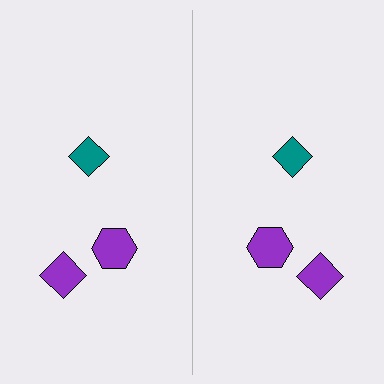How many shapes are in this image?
There are 6 shapes in this image.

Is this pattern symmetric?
Yes, this pattern has bilateral (reflection) symmetry.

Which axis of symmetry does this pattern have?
The pattern has a vertical axis of symmetry running through the center of the image.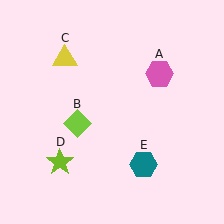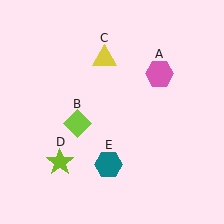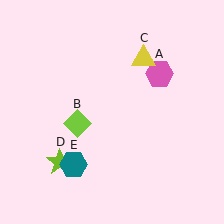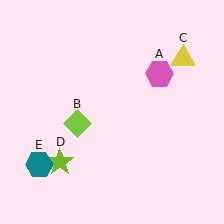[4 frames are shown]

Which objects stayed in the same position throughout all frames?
Pink hexagon (object A) and lime diamond (object B) and lime star (object D) remained stationary.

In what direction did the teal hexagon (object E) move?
The teal hexagon (object E) moved left.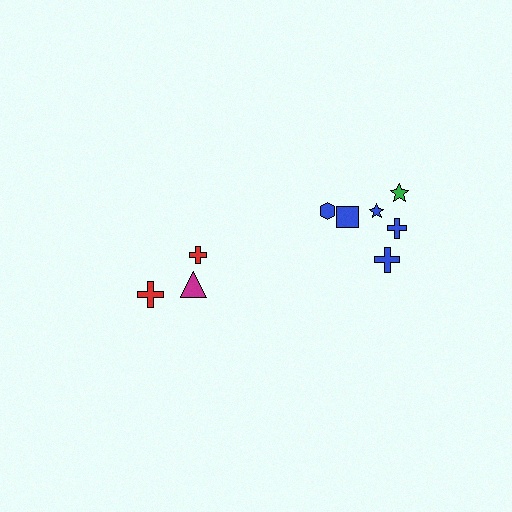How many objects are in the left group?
There are 3 objects.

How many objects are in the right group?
There are 6 objects.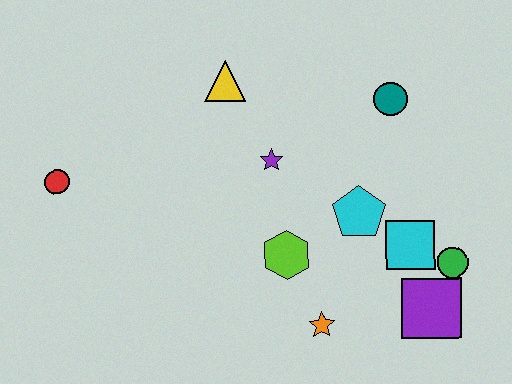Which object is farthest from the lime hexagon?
The red circle is farthest from the lime hexagon.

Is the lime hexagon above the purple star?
No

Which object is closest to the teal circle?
The cyan pentagon is closest to the teal circle.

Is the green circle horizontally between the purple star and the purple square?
No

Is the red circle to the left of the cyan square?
Yes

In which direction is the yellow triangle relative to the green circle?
The yellow triangle is to the left of the green circle.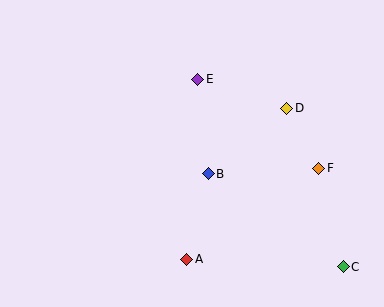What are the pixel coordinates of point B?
Point B is at (208, 174).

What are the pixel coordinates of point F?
Point F is at (319, 168).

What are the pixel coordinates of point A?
Point A is at (187, 259).